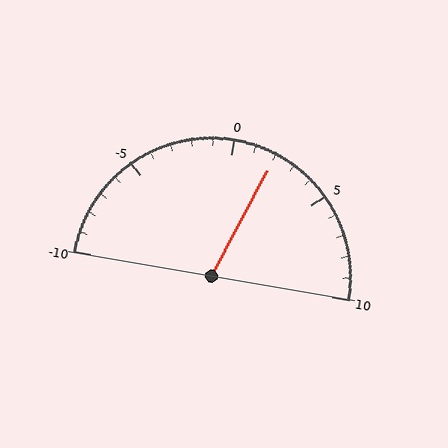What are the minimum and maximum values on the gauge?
The gauge ranges from -10 to 10.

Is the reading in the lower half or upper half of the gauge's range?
The reading is in the upper half of the range (-10 to 10).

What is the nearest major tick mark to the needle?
The nearest major tick mark is 0.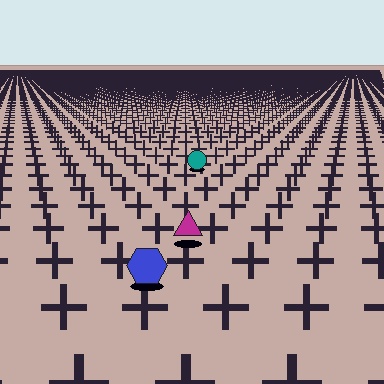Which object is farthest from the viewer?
The teal circle is farthest from the viewer. It appears smaller and the ground texture around it is denser.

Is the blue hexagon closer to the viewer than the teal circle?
Yes. The blue hexagon is closer — you can tell from the texture gradient: the ground texture is coarser near it.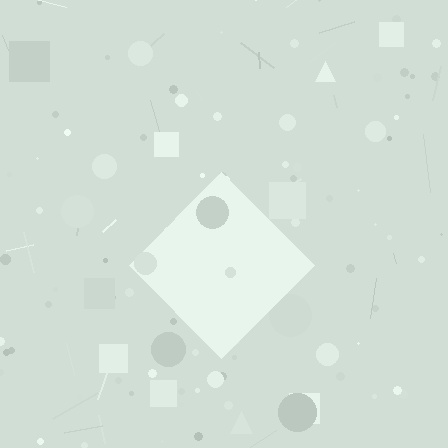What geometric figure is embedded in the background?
A diamond is embedded in the background.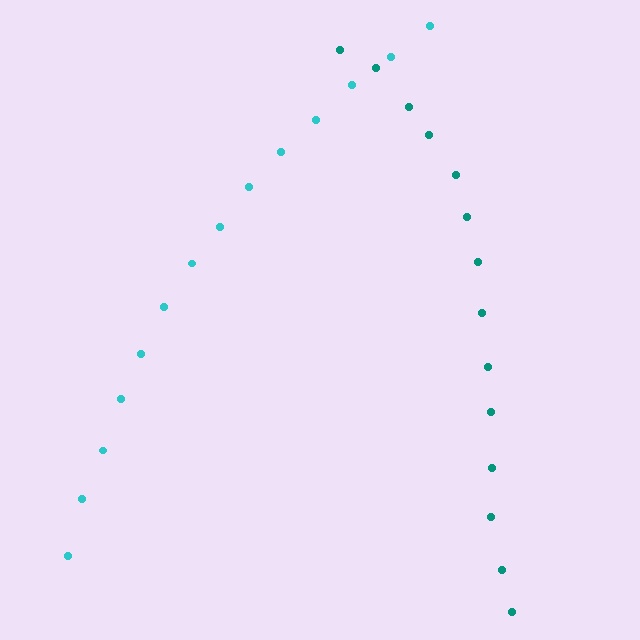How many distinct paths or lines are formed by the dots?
There are 2 distinct paths.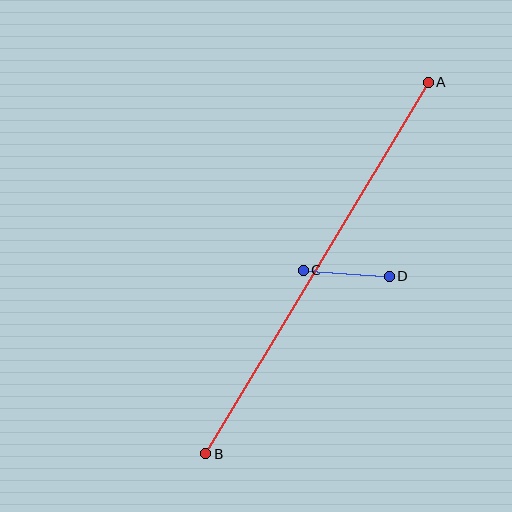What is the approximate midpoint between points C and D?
The midpoint is at approximately (346, 273) pixels.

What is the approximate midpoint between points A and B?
The midpoint is at approximately (317, 268) pixels.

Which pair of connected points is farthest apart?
Points A and B are farthest apart.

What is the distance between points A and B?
The distance is approximately 433 pixels.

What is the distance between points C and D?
The distance is approximately 86 pixels.